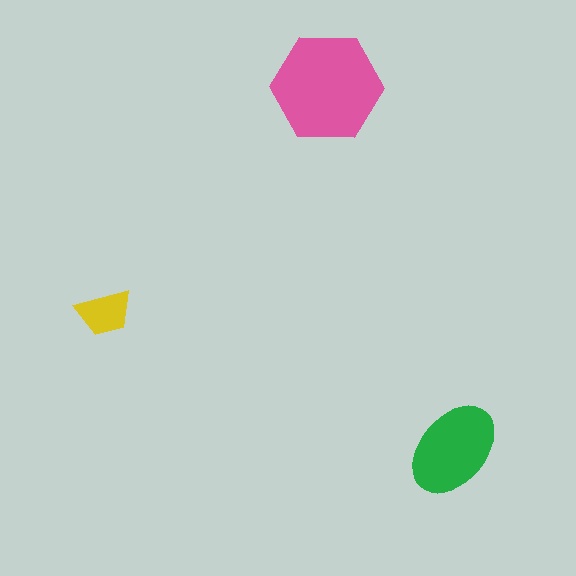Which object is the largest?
The pink hexagon.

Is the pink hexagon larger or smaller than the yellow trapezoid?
Larger.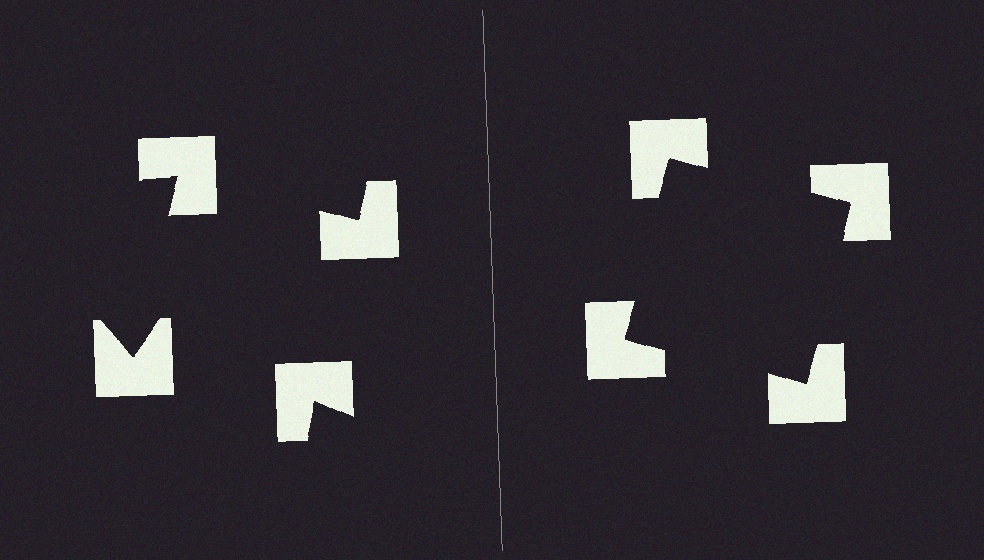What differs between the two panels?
The notched squares are positioned identically on both sides; only the wedge orientations differ. On the right they align to a square; on the left they are misaligned.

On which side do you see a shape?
An illusory square appears on the right side. On the left side the wedge cuts are rotated, so no coherent shape forms.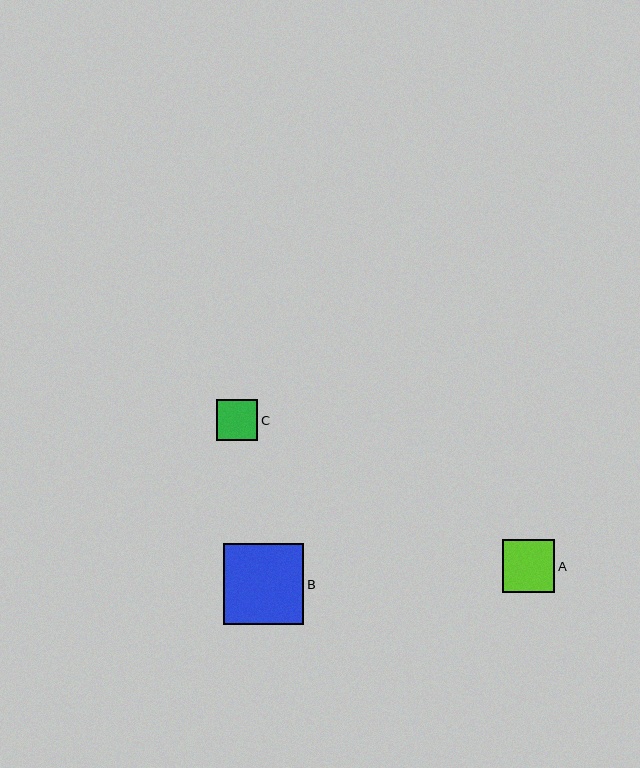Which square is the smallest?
Square C is the smallest with a size of approximately 41 pixels.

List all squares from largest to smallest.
From largest to smallest: B, A, C.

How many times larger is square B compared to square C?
Square B is approximately 1.9 times the size of square C.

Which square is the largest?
Square B is the largest with a size of approximately 80 pixels.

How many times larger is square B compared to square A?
Square B is approximately 1.5 times the size of square A.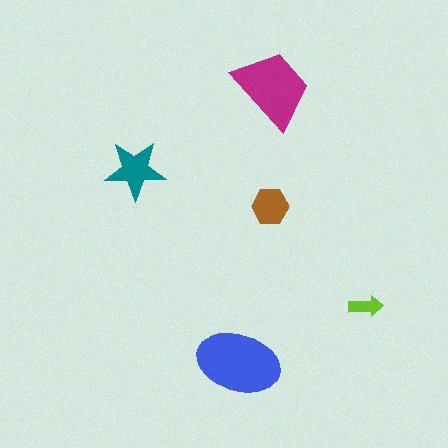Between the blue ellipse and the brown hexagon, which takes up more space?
The blue ellipse.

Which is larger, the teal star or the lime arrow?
The teal star.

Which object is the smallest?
The lime arrow.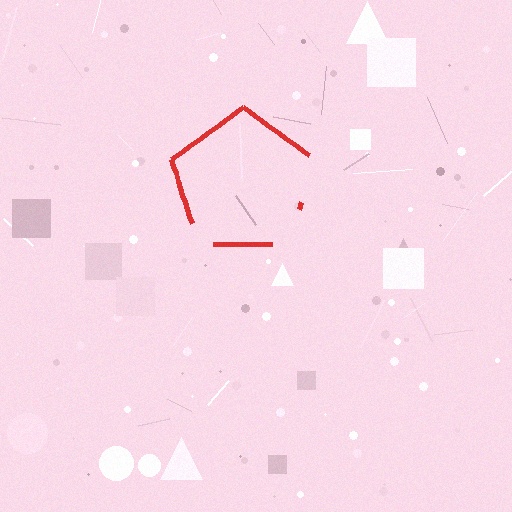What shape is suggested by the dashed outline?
The dashed outline suggests a pentagon.